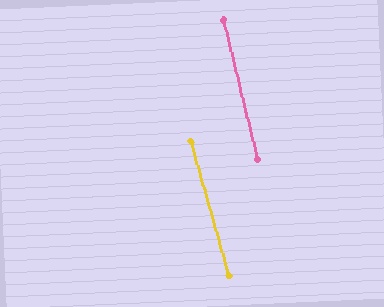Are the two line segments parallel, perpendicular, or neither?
Parallel — their directions differ by only 1.9°.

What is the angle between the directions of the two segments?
Approximately 2 degrees.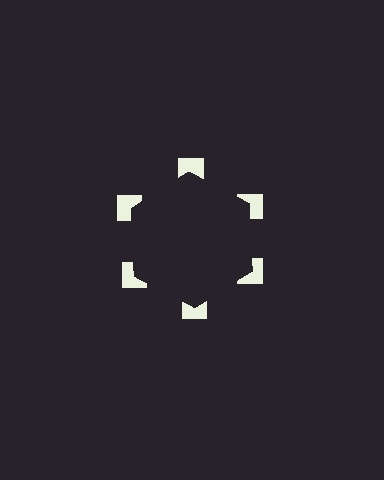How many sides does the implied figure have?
6 sides.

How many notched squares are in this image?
There are 6 — one at each vertex of the illusory hexagon.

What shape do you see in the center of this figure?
An illusory hexagon — its edges are inferred from the aligned wedge cuts in the notched squares, not physically drawn.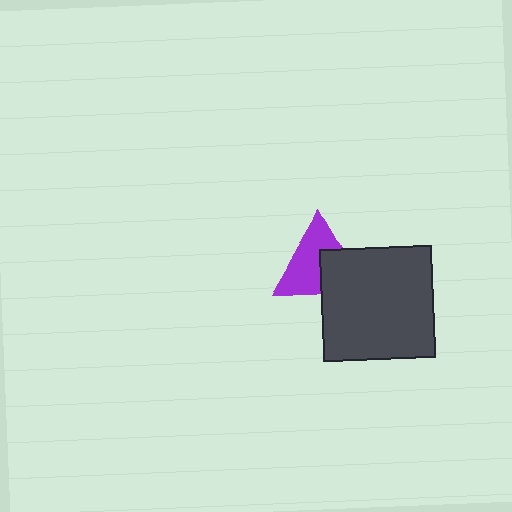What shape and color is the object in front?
The object in front is a dark gray square.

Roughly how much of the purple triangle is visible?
About half of it is visible (roughly 61%).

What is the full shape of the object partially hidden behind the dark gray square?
The partially hidden object is a purple triangle.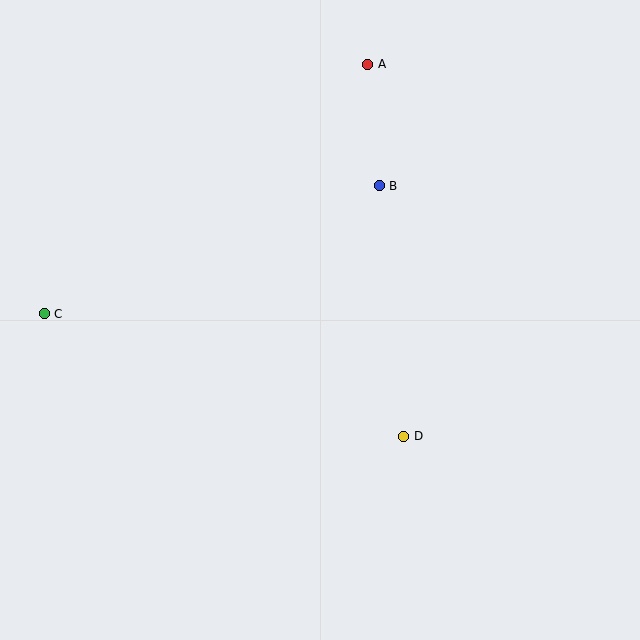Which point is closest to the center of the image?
Point D at (404, 436) is closest to the center.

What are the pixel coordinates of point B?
Point B is at (379, 186).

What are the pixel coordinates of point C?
Point C is at (44, 314).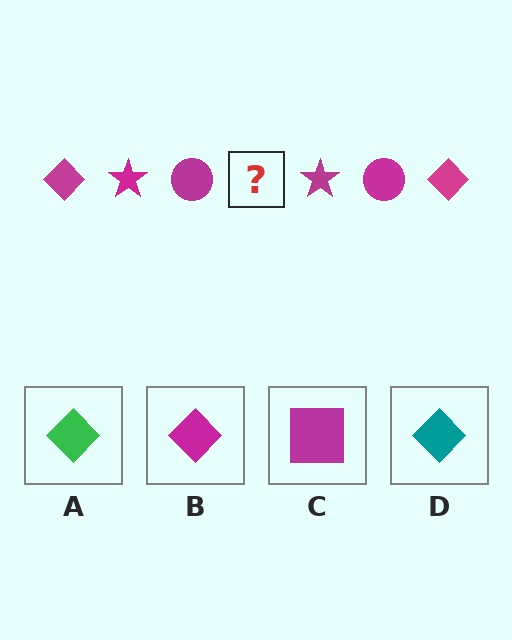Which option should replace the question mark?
Option B.